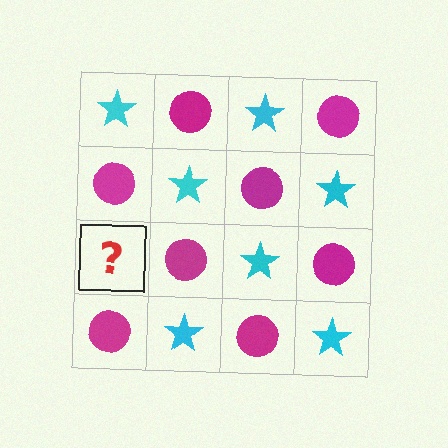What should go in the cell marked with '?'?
The missing cell should contain a cyan star.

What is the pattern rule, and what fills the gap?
The rule is that it alternates cyan star and magenta circle in a checkerboard pattern. The gap should be filled with a cyan star.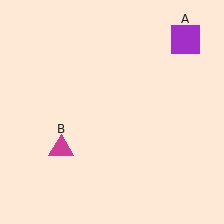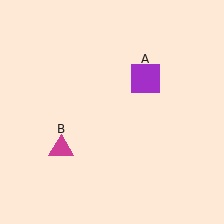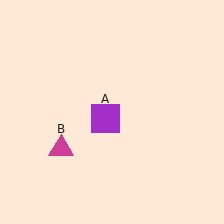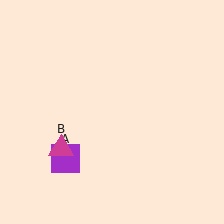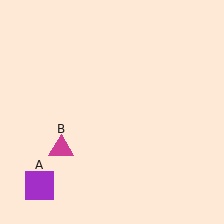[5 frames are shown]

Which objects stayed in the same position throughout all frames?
Magenta triangle (object B) remained stationary.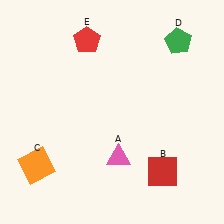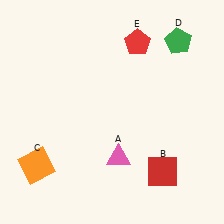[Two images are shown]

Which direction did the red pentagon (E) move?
The red pentagon (E) moved right.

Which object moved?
The red pentagon (E) moved right.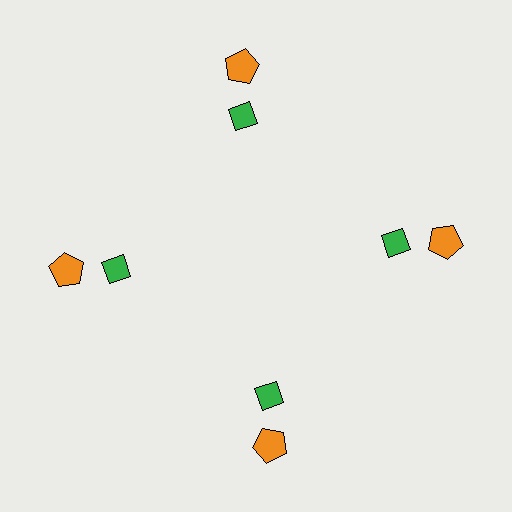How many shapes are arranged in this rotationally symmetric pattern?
There are 8 shapes, arranged in 4 groups of 2.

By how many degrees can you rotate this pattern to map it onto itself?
The pattern maps onto itself every 90 degrees of rotation.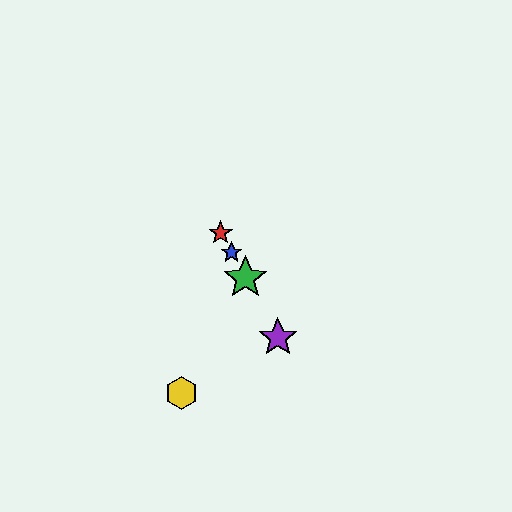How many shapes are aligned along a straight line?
4 shapes (the red star, the blue star, the green star, the purple star) are aligned along a straight line.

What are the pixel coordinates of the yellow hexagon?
The yellow hexagon is at (181, 393).